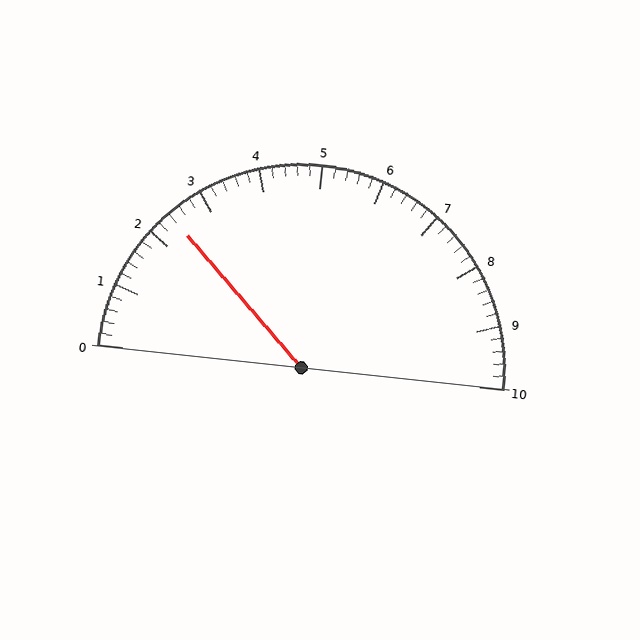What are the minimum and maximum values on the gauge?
The gauge ranges from 0 to 10.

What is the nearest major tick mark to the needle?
The nearest major tick mark is 2.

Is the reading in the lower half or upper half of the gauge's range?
The reading is in the lower half of the range (0 to 10).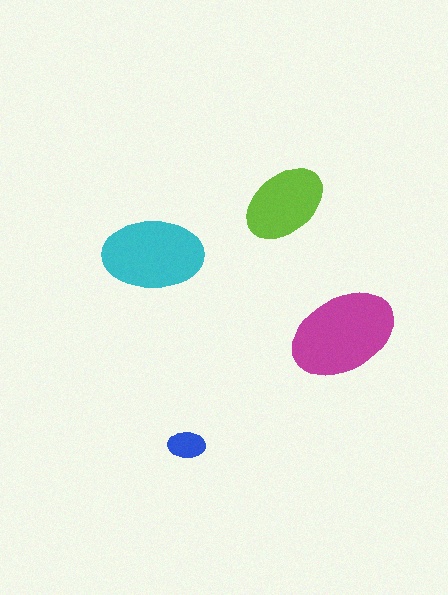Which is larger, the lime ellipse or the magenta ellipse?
The magenta one.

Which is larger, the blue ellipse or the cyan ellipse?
The cyan one.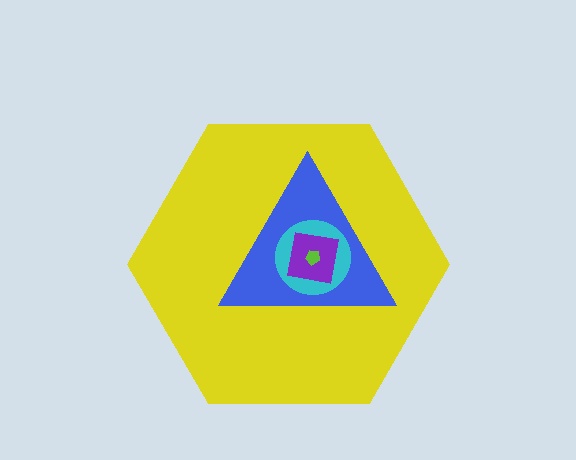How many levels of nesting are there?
5.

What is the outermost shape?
The yellow hexagon.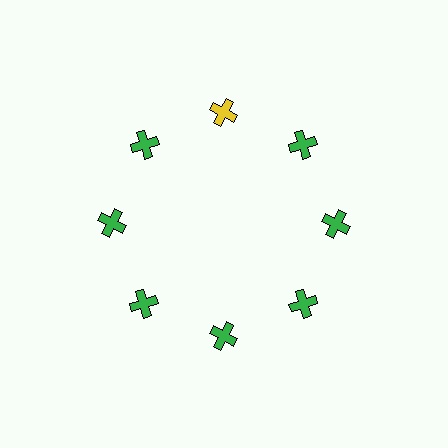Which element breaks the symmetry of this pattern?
The yellow cross at roughly the 12 o'clock position breaks the symmetry. All other shapes are green crosses.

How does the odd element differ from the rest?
It has a different color: yellow instead of green.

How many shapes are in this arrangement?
There are 8 shapes arranged in a ring pattern.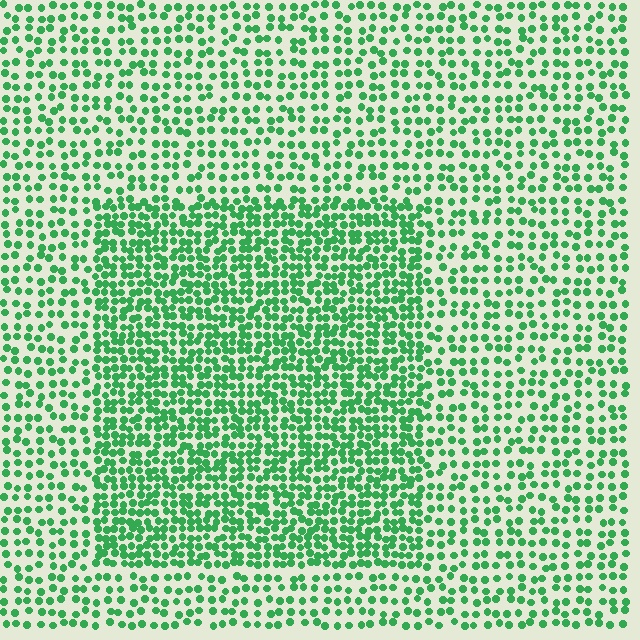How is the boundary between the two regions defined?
The boundary is defined by a change in element density (approximately 1.8x ratio). All elements are the same color, size, and shape.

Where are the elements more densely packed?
The elements are more densely packed inside the rectangle boundary.